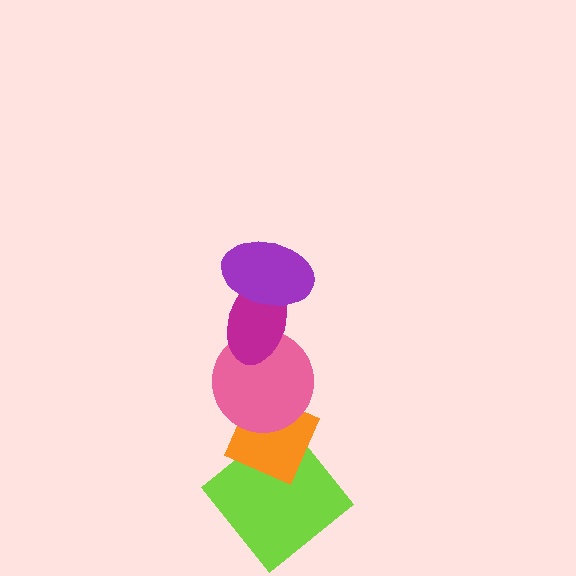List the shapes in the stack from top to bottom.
From top to bottom: the purple ellipse, the magenta ellipse, the pink circle, the orange diamond, the lime diamond.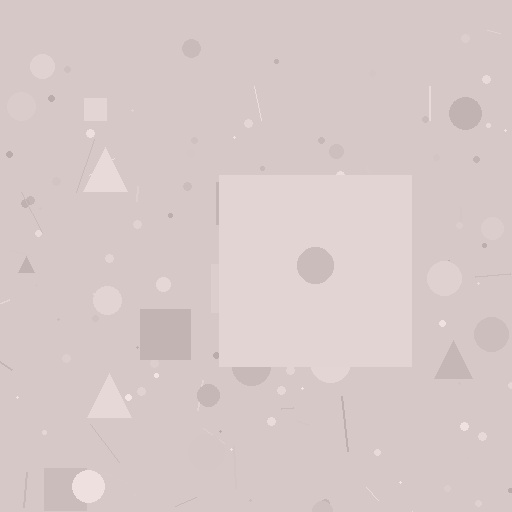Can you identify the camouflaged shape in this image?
The camouflaged shape is a square.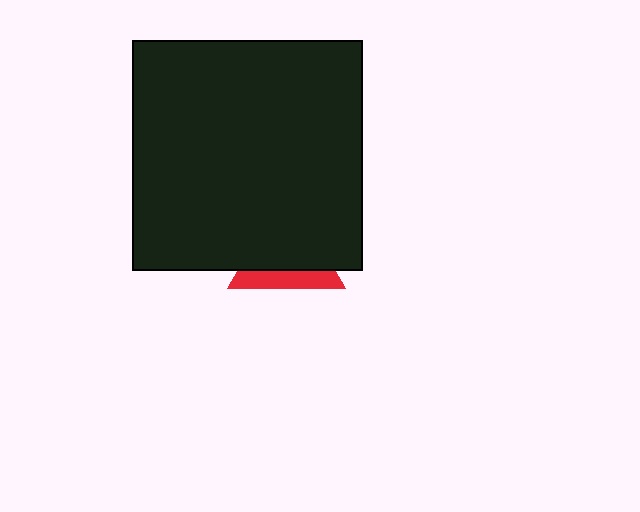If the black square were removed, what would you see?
You would see the complete red triangle.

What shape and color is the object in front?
The object in front is a black square.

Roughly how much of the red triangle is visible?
A small part of it is visible (roughly 32%).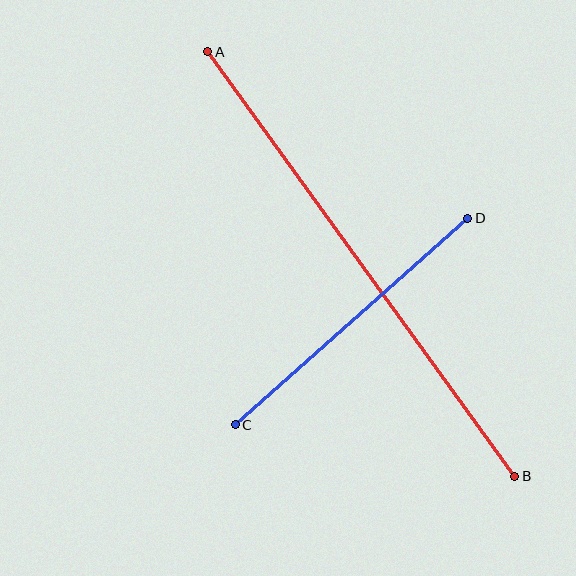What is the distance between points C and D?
The distance is approximately 311 pixels.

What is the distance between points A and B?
The distance is approximately 524 pixels.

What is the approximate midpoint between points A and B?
The midpoint is at approximately (361, 264) pixels.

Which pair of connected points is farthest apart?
Points A and B are farthest apart.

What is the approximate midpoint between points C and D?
The midpoint is at approximately (352, 322) pixels.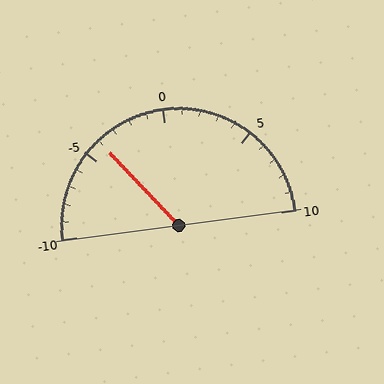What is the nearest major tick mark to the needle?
The nearest major tick mark is -5.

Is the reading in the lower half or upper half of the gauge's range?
The reading is in the lower half of the range (-10 to 10).